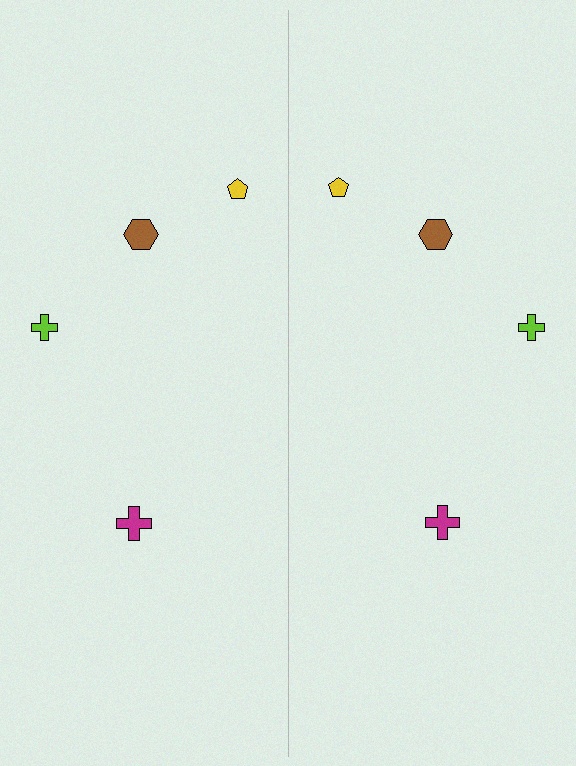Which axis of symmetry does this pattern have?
The pattern has a vertical axis of symmetry running through the center of the image.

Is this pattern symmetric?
Yes, this pattern has bilateral (reflection) symmetry.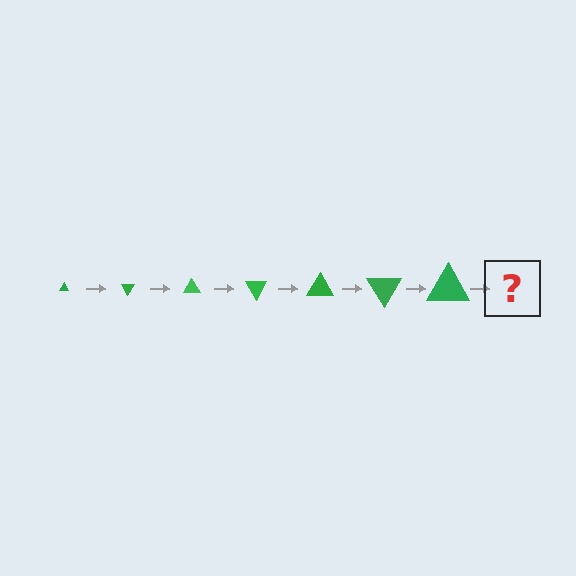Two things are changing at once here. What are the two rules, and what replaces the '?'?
The two rules are that the triangle grows larger each step and it rotates 60 degrees each step. The '?' should be a triangle, larger than the previous one and rotated 420 degrees from the start.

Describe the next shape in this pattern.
It should be a triangle, larger than the previous one and rotated 420 degrees from the start.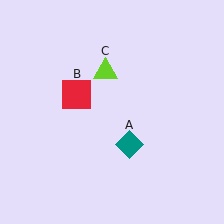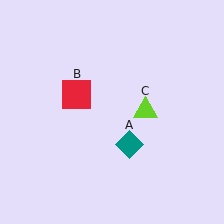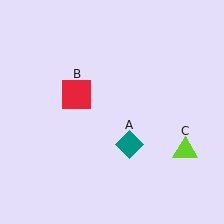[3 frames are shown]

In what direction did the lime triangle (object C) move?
The lime triangle (object C) moved down and to the right.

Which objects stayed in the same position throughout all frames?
Teal diamond (object A) and red square (object B) remained stationary.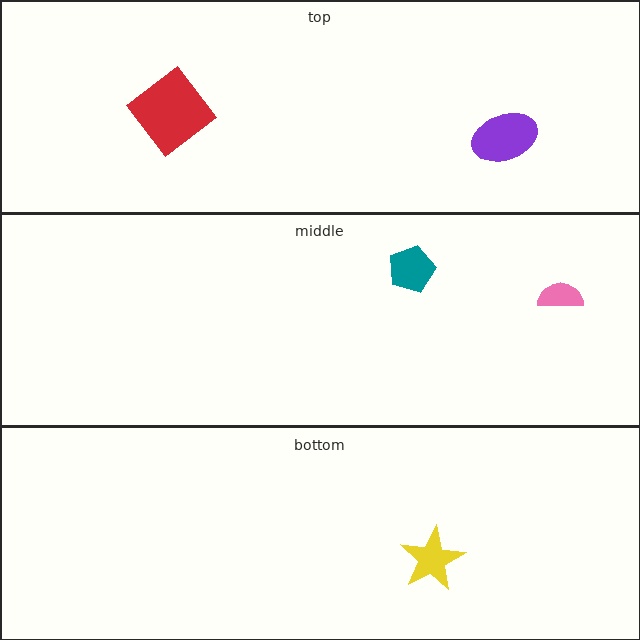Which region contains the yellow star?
The bottom region.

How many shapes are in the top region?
2.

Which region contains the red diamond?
The top region.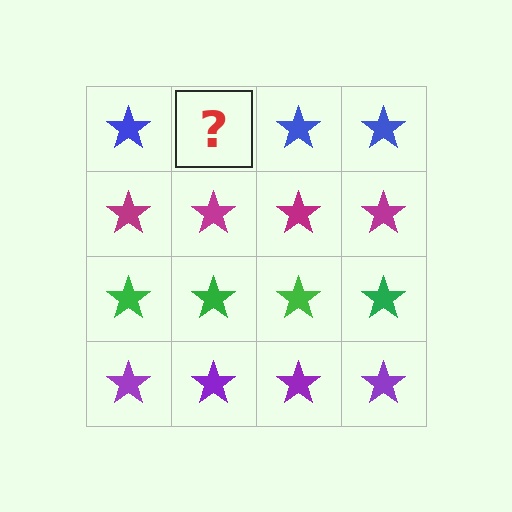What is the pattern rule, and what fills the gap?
The rule is that each row has a consistent color. The gap should be filled with a blue star.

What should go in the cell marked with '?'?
The missing cell should contain a blue star.